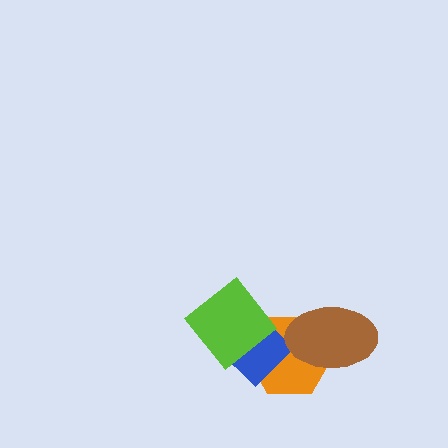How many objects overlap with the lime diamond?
2 objects overlap with the lime diamond.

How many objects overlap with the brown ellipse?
1 object overlaps with the brown ellipse.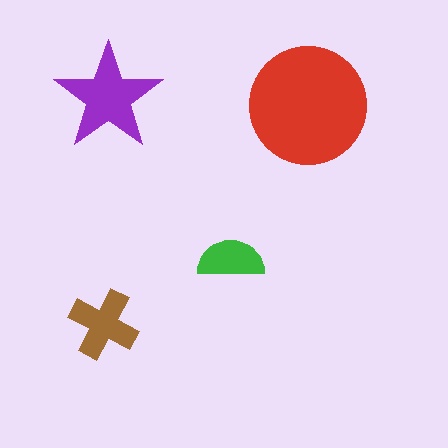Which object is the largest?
The red circle.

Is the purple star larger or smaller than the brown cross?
Larger.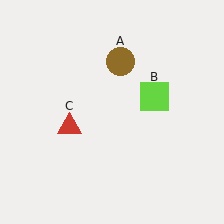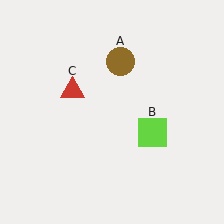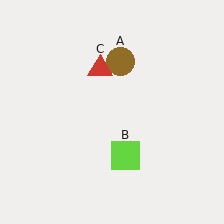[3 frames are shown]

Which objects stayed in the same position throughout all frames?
Brown circle (object A) remained stationary.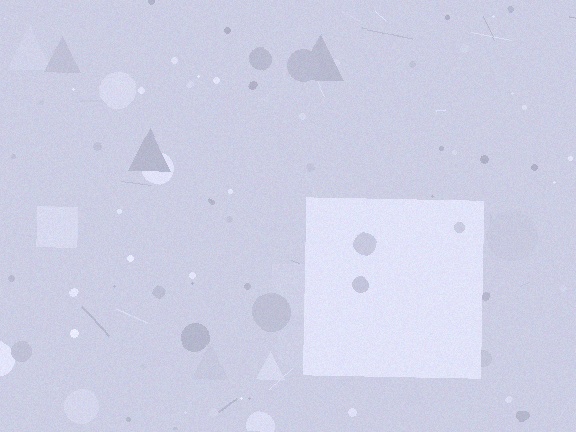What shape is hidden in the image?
A square is hidden in the image.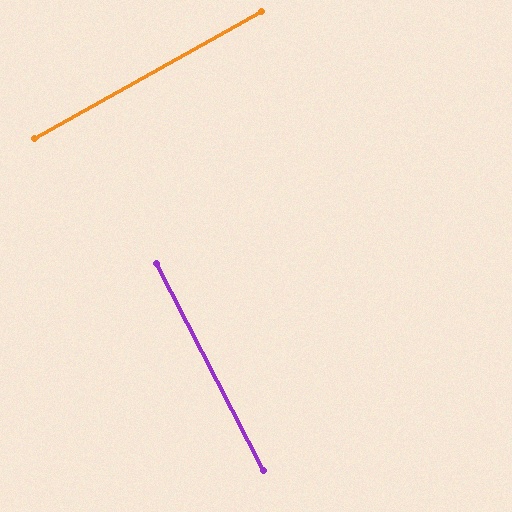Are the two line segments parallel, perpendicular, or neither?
Perpendicular — they meet at approximately 88°.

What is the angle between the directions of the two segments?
Approximately 88 degrees.